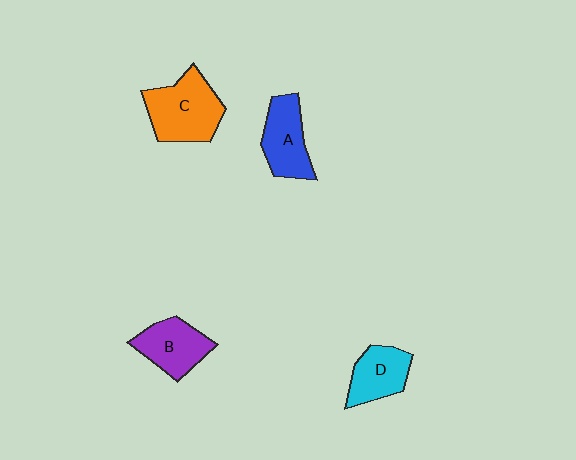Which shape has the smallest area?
Shape D (cyan).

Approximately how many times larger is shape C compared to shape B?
Approximately 1.4 times.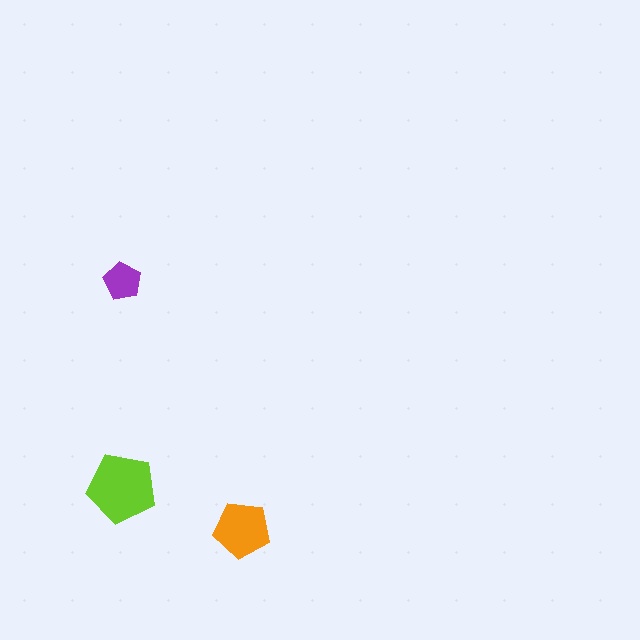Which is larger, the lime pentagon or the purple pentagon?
The lime one.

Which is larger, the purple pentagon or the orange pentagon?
The orange one.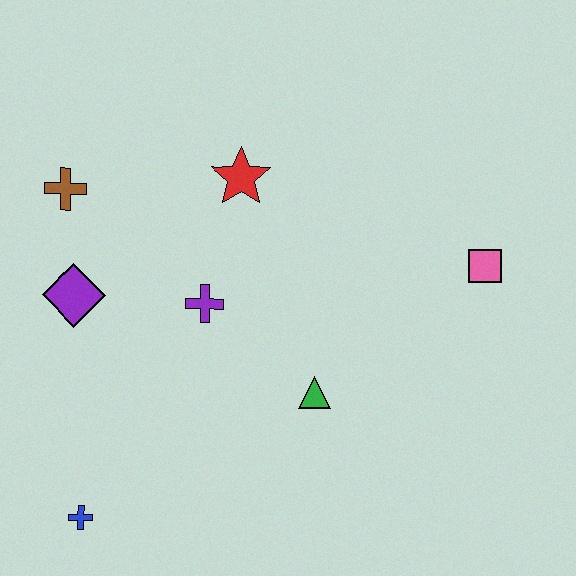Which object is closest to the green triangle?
The purple cross is closest to the green triangle.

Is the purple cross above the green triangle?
Yes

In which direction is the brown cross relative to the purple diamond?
The brown cross is above the purple diamond.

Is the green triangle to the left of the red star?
No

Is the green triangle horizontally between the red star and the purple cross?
No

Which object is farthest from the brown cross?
The pink square is farthest from the brown cross.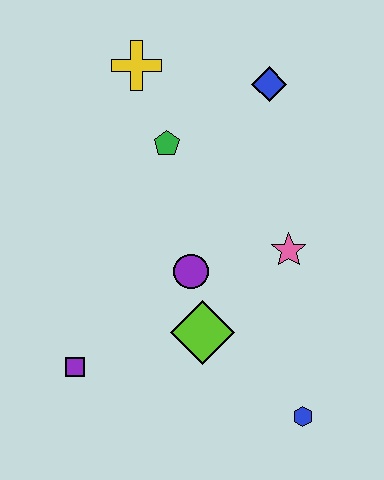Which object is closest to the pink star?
The purple circle is closest to the pink star.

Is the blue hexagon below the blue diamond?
Yes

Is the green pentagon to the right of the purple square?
Yes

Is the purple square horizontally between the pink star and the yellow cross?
No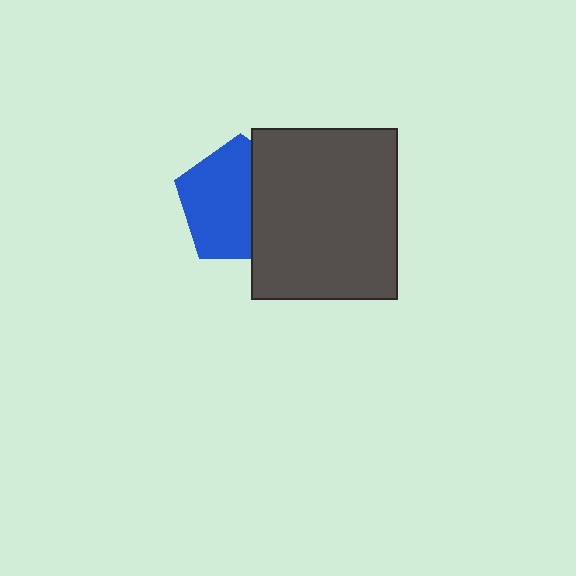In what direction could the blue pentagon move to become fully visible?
The blue pentagon could move left. That would shift it out from behind the dark gray rectangle entirely.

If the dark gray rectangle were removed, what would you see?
You would see the complete blue pentagon.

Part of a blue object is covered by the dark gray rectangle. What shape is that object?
It is a pentagon.